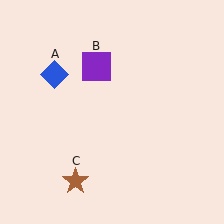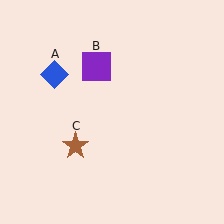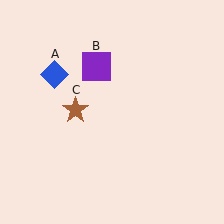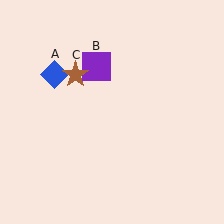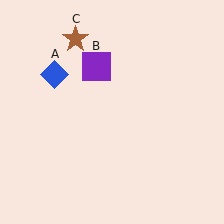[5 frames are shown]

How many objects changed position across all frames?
1 object changed position: brown star (object C).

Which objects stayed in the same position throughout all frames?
Blue diamond (object A) and purple square (object B) remained stationary.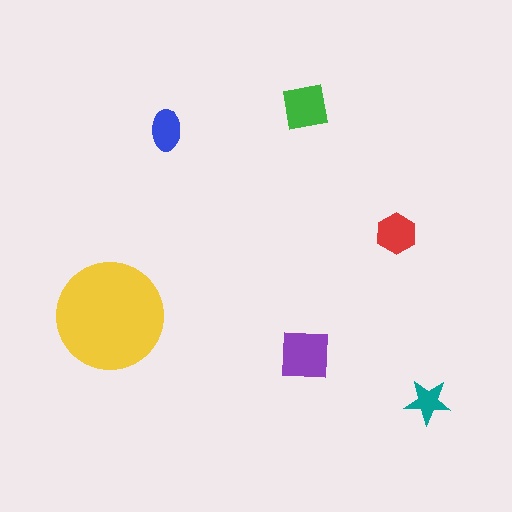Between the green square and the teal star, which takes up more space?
The green square.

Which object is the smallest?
The teal star.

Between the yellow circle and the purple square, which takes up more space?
The yellow circle.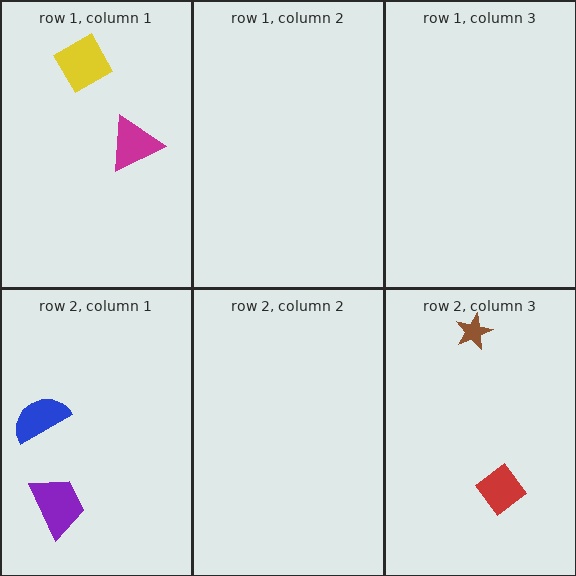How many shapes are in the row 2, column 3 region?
2.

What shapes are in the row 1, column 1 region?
The magenta triangle, the yellow square.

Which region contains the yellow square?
The row 1, column 1 region.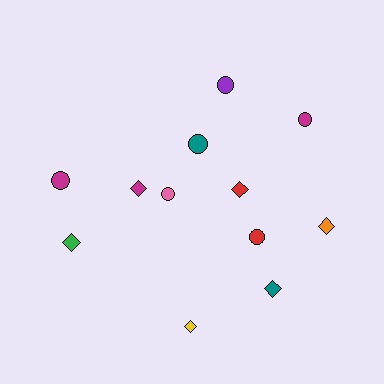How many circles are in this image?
There are 6 circles.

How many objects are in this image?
There are 12 objects.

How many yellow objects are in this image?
There is 1 yellow object.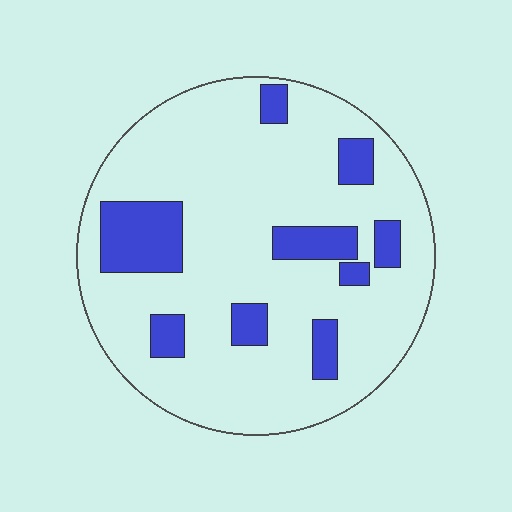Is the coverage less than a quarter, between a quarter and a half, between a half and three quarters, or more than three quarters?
Less than a quarter.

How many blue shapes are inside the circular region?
9.